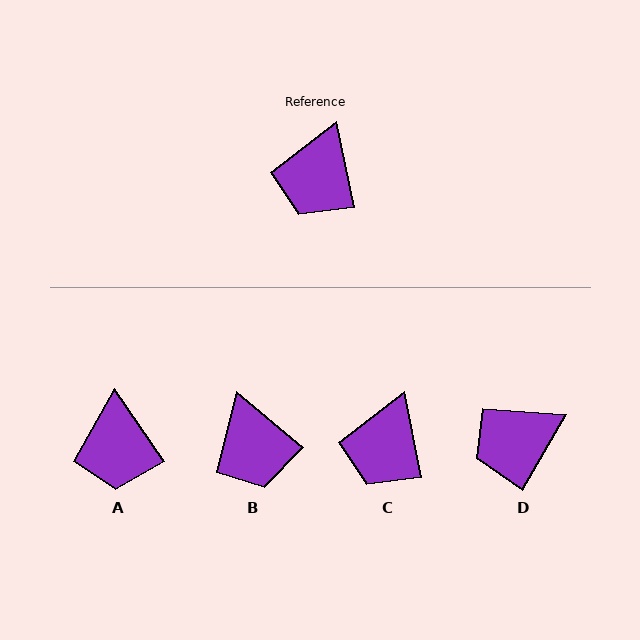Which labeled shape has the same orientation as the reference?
C.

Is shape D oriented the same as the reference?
No, it is off by about 42 degrees.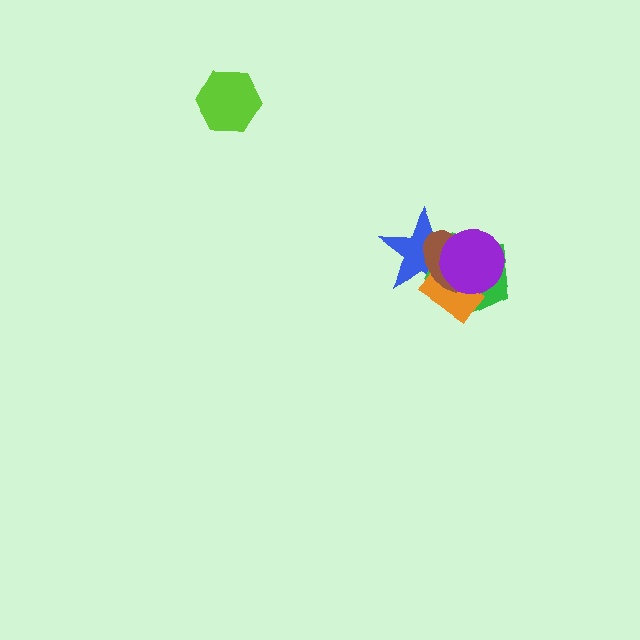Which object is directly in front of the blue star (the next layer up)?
The green pentagon is directly in front of the blue star.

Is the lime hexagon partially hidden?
No, no other shape covers it.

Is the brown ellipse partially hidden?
Yes, it is partially covered by another shape.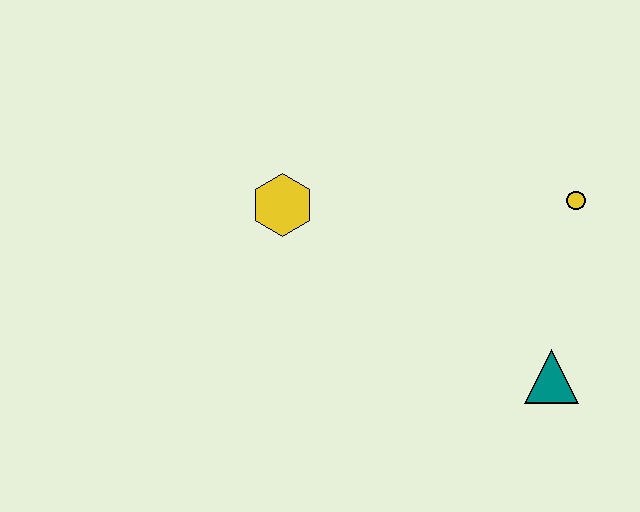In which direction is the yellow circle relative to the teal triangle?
The yellow circle is above the teal triangle.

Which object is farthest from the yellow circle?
The yellow hexagon is farthest from the yellow circle.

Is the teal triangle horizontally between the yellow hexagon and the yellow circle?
Yes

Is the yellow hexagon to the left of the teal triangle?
Yes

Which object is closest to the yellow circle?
The teal triangle is closest to the yellow circle.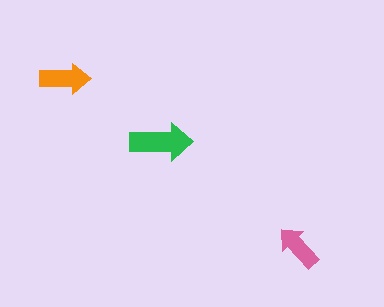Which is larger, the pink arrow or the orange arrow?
The orange one.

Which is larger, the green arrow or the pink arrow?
The green one.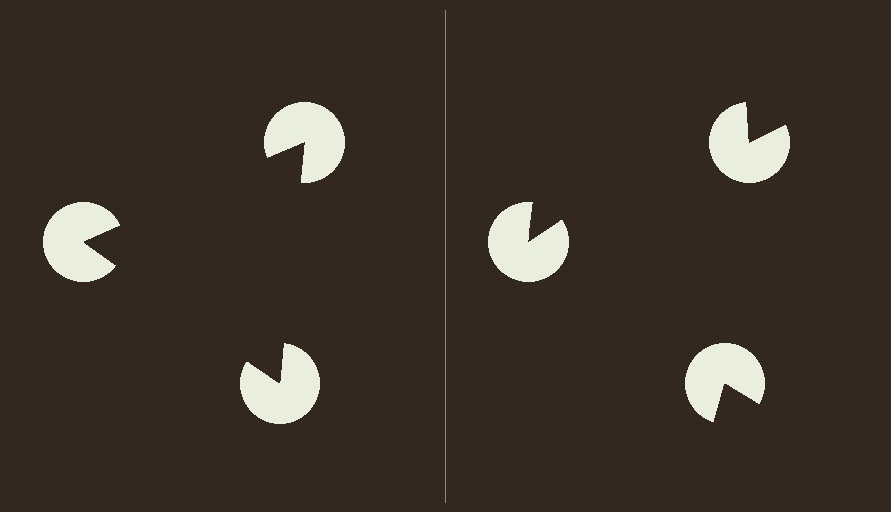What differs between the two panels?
The pac-man discs are positioned identically on both sides; only the wedge orientations differ. On the left they align to a triangle; on the right they are misaligned.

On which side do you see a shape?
An illusory triangle appears on the left side. On the right side the wedge cuts are rotated, so no coherent shape forms.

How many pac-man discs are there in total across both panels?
6 — 3 on each side.